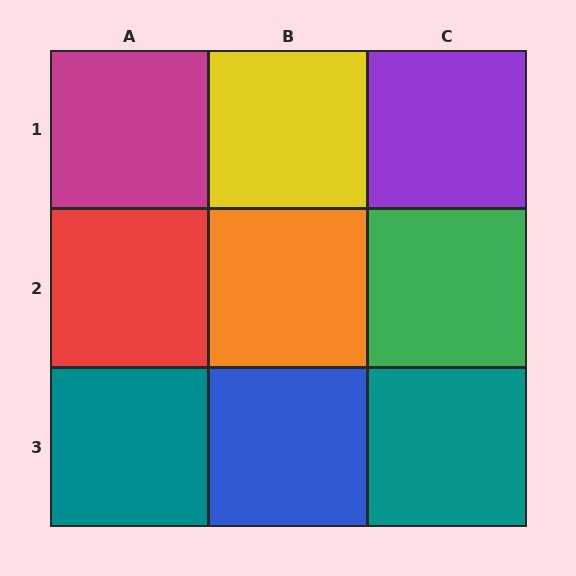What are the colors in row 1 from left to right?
Magenta, yellow, purple.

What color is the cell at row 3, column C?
Teal.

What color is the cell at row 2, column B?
Orange.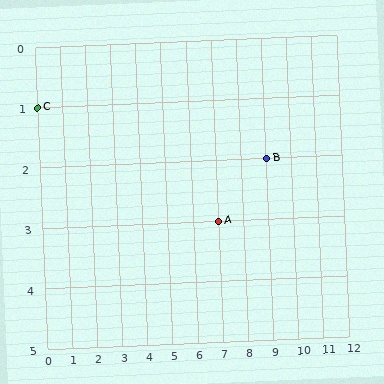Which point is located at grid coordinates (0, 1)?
Point C is at (0, 1).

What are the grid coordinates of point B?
Point B is at grid coordinates (9, 2).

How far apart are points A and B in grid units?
Points A and B are 2 columns and 1 row apart (about 2.2 grid units diagonally).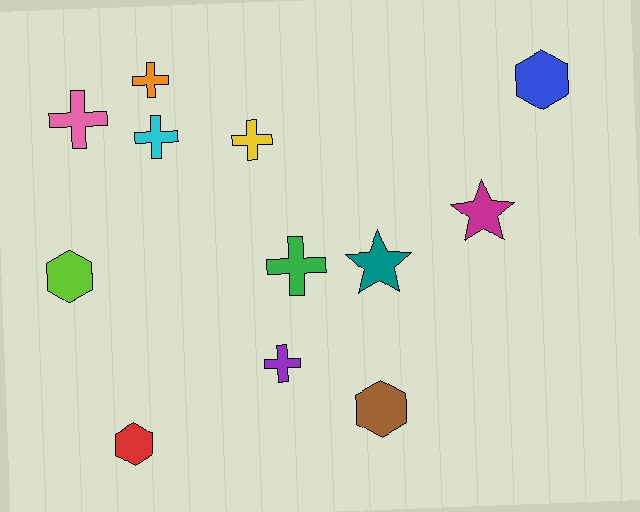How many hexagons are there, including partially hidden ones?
There are 4 hexagons.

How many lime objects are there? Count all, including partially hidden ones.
There is 1 lime object.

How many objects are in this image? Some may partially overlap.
There are 12 objects.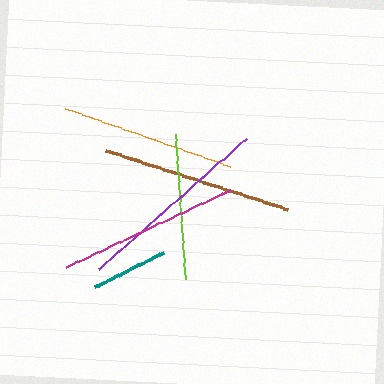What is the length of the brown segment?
The brown segment is approximately 192 pixels long.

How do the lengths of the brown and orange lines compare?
The brown and orange lines are approximately the same length.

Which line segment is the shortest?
The teal line is the shortest at approximately 77 pixels.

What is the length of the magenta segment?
The magenta segment is approximately 181 pixels long.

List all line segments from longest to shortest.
From longest to shortest: purple, brown, magenta, orange, lime, teal.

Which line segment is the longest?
The purple line is the longest at approximately 197 pixels.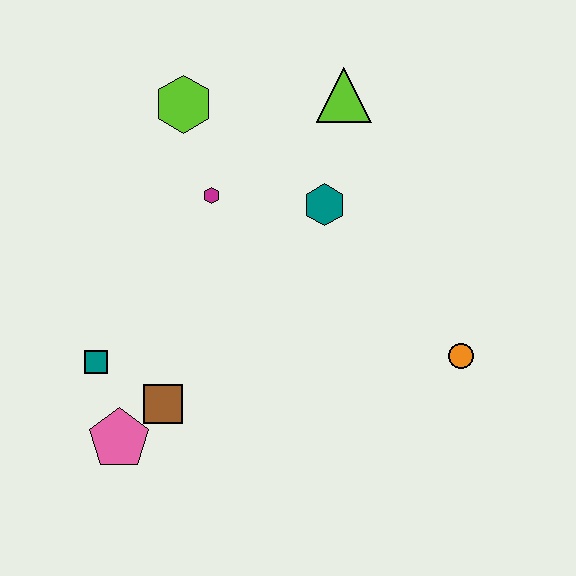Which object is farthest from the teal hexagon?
The pink pentagon is farthest from the teal hexagon.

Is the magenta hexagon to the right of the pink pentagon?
Yes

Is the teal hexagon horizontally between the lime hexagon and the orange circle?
Yes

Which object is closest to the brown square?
The pink pentagon is closest to the brown square.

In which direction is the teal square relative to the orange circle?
The teal square is to the left of the orange circle.